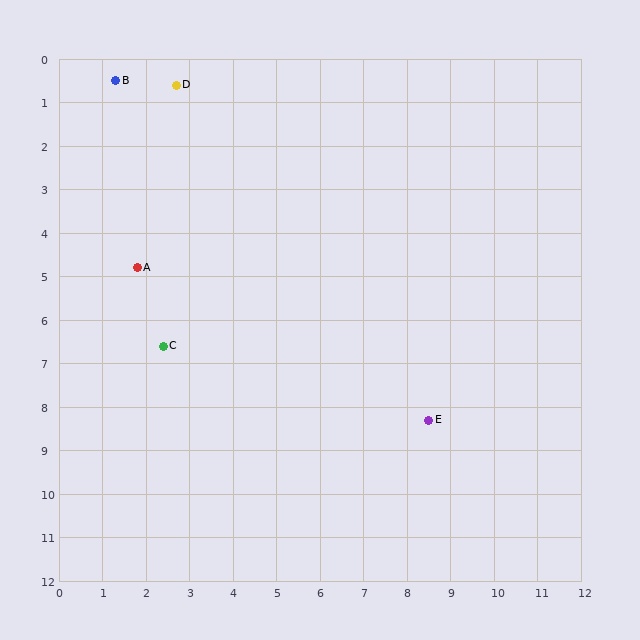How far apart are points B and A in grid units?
Points B and A are about 4.3 grid units apart.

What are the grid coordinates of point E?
Point E is at approximately (8.5, 8.3).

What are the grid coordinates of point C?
Point C is at approximately (2.4, 6.6).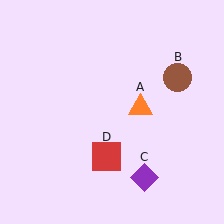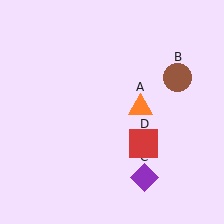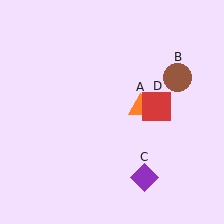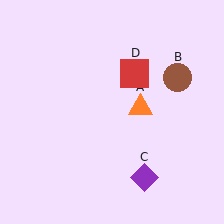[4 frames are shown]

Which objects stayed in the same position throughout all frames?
Orange triangle (object A) and brown circle (object B) and purple diamond (object C) remained stationary.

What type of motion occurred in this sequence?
The red square (object D) rotated counterclockwise around the center of the scene.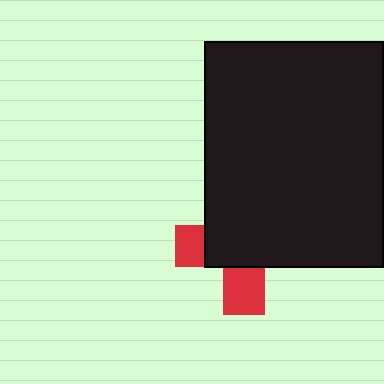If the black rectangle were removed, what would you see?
You would see the complete red cross.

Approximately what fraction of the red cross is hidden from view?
Roughly 67% of the red cross is hidden behind the black rectangle.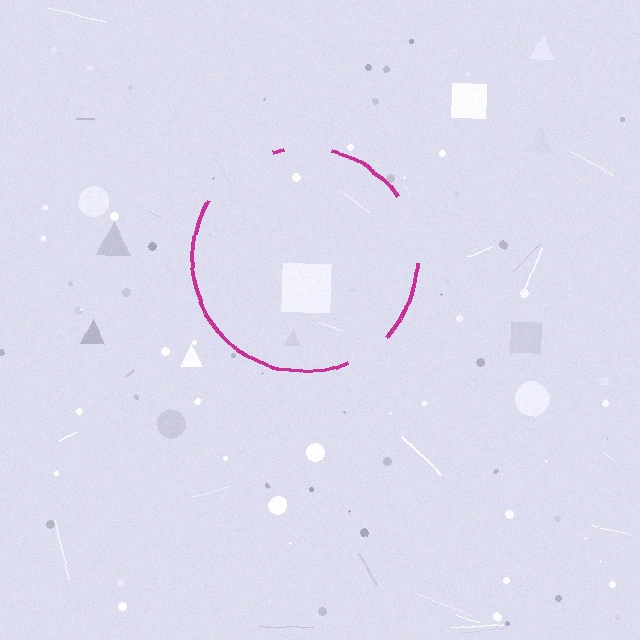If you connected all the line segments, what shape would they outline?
They would outline a circle.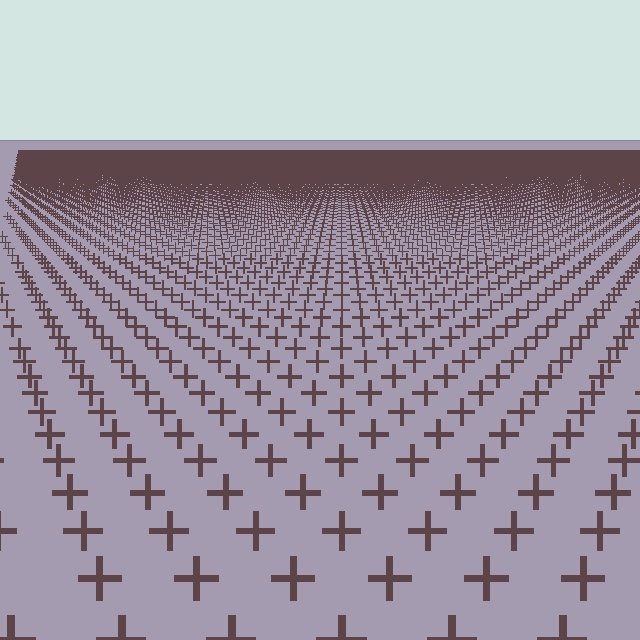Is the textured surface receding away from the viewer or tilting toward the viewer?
The surface is receding away from the viewer. Texture elements get smaller and denser toward the top.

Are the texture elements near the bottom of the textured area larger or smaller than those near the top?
Larger. Near the bottom, elements are closer to the viewer and appear at a bigger on-screen size.